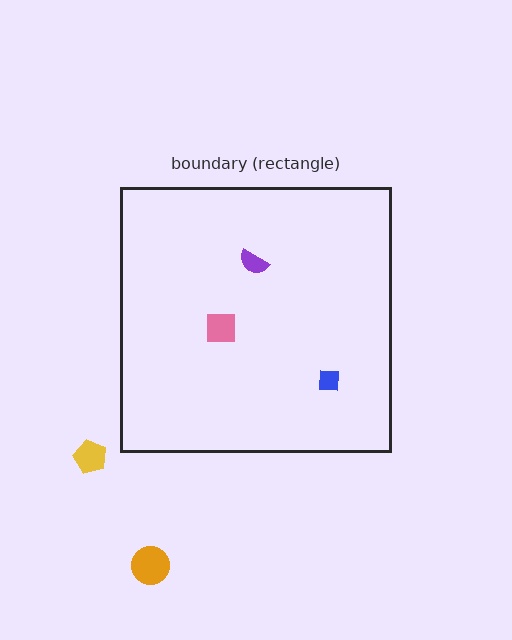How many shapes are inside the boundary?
3 inside, 2 outside.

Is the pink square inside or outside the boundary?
Inside.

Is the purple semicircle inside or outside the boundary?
Inside.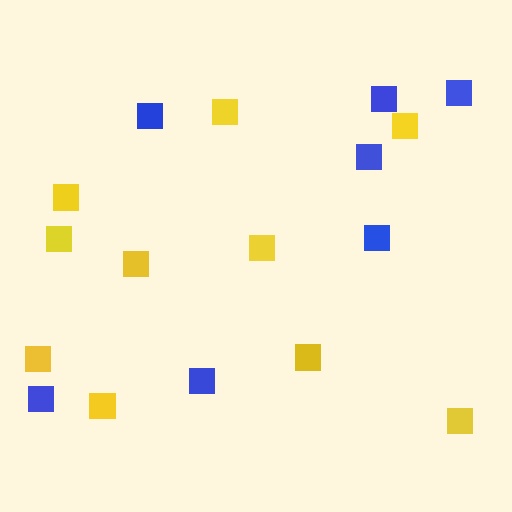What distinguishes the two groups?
There are 2 groups: one group of yellow squares (10) and one group of blue squares (7).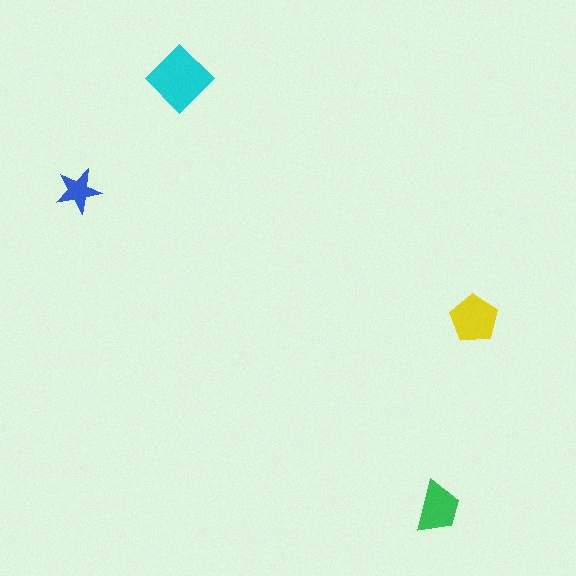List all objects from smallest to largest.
The blue star, the green trapezoid, the yellow pentagon, the cyan diamond.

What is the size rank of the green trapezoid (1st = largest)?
3rd.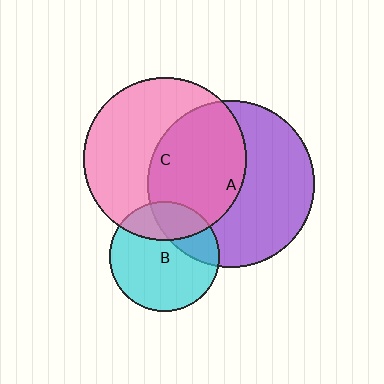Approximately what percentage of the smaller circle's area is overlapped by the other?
Approximately 50%.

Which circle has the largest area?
Circle A (purple).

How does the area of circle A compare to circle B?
Approximately 2.3 times.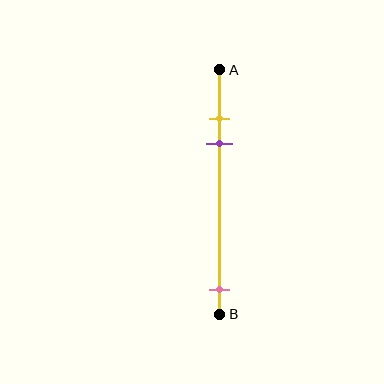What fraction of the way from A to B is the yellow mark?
The yellow mark is approximately 20% (0.2) of the way from A to B.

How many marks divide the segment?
There are 3 marks dividing the segment.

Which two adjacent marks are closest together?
The yellow and purple marks are the closest adjacent pair.